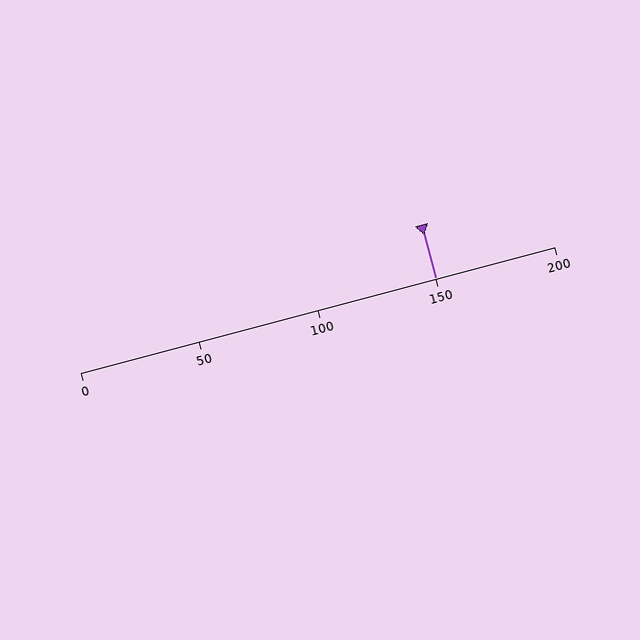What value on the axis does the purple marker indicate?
The marker indicates approximately 150.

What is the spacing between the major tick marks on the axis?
The major ticks are spaced 50 apart.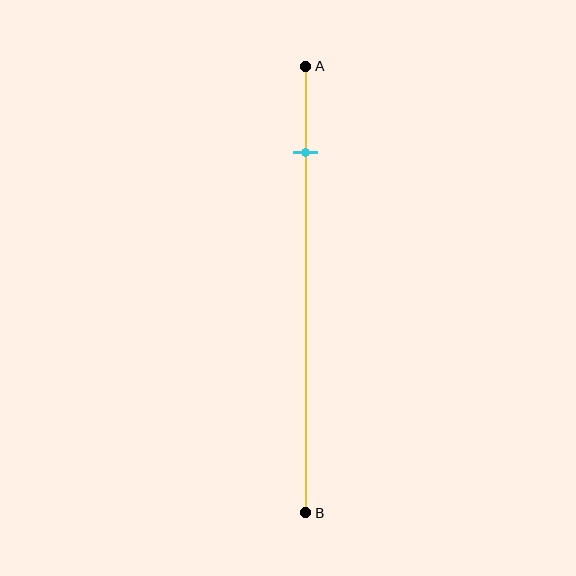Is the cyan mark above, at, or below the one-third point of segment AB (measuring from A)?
The cyan mark is above the one-third point of segment AB.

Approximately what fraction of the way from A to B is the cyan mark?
The cyan mark is approximately 20% of the way from A to B.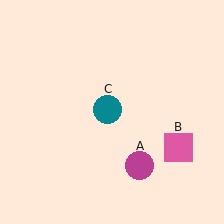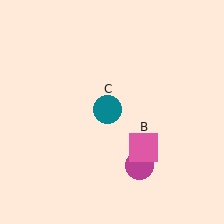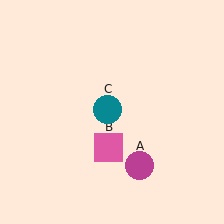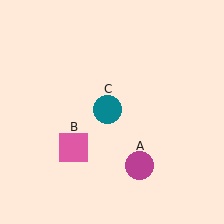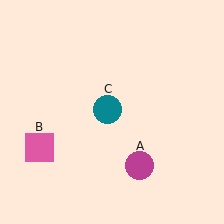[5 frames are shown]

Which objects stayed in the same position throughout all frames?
Magenta circle (object A) and teal circle (object C) remained stationary.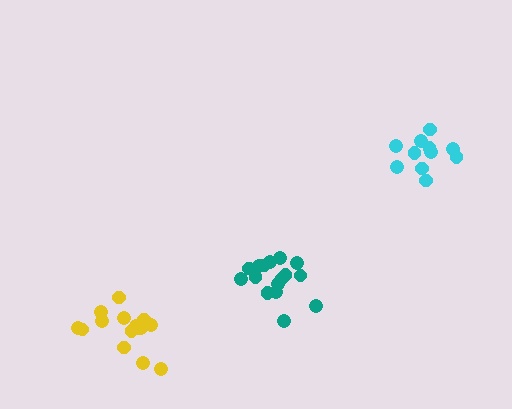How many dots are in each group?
Group 1: 11 dots, Group 2: 16 dots, Group 3: 15 dots (42 total).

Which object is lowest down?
The yellow cluster is bottommost.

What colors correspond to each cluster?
The clusters are colored: cyan, teal, yellow.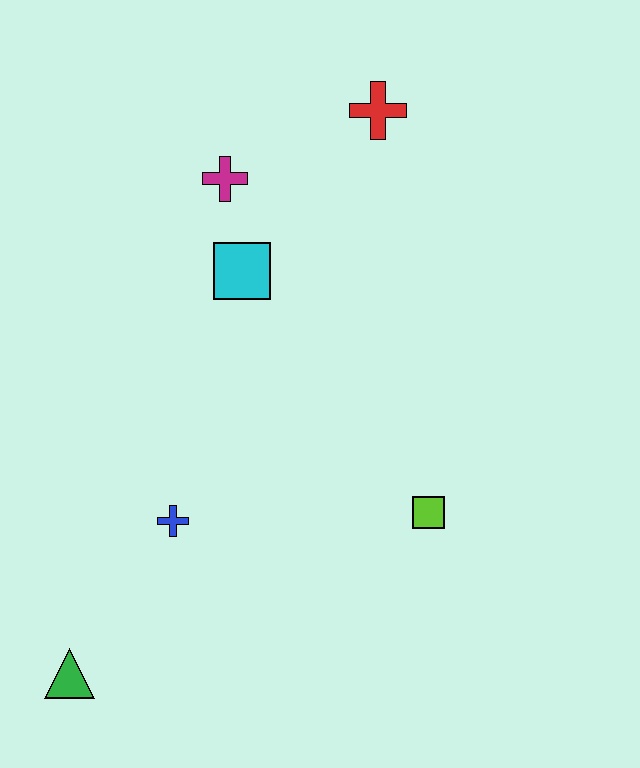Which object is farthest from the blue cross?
The red cross is farthest from the blue cross.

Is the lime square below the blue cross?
No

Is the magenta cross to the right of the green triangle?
Yes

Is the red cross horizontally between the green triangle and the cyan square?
No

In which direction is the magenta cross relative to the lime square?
The magenta cross is above the lime square.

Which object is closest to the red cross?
The magenta cross is closest to the red cross.